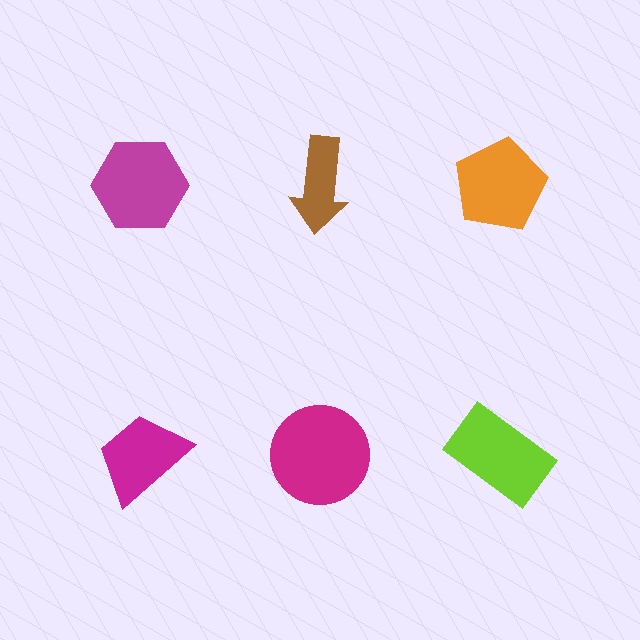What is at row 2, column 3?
A lime rectangle.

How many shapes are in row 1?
3 shapes.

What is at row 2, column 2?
A magenta circle.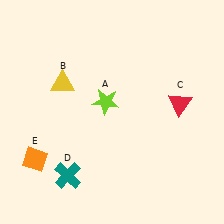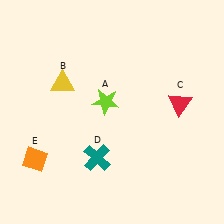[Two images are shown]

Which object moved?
The teal cross (D) moved right.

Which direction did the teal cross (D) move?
The teal cross (D) moved right.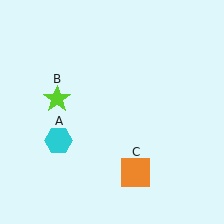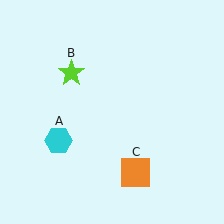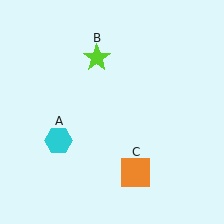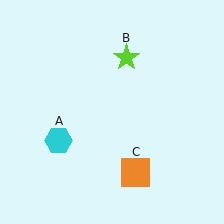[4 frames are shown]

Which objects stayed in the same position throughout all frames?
Cyan hexagon (object A) and orange square (object C) remained stationary.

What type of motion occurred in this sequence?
The lime star (object B) rotated clockwise around the center of the scene.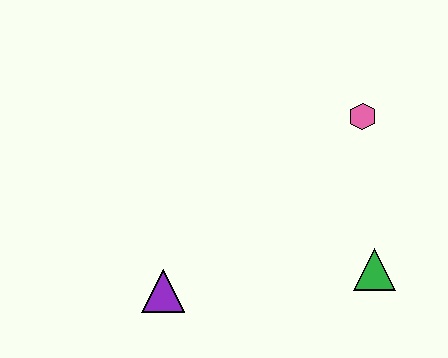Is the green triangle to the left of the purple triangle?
No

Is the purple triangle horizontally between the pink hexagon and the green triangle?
No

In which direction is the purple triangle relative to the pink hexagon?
The purple triangle is to the left of the pink hexagon.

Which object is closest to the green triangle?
The pink hexagon is closest to the green triangle.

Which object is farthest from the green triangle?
The purple triangle is farthest from the green triangle.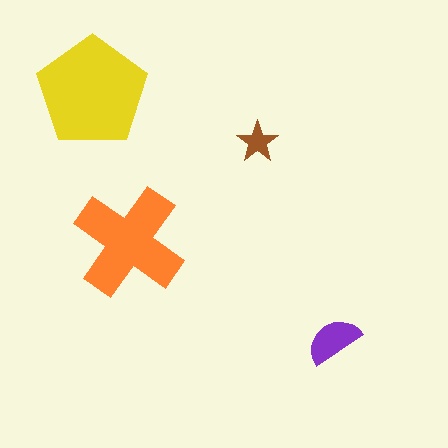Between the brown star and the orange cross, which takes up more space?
The orange cross.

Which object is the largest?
The yellow pentagon.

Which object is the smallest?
The brown star.